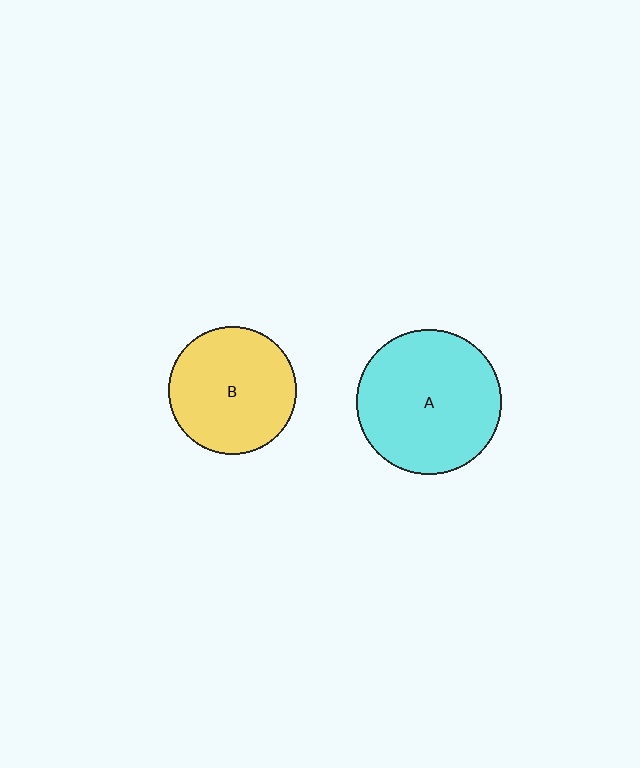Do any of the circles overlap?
No, none of the circles overlap.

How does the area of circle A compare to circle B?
Approximately 1.3 times.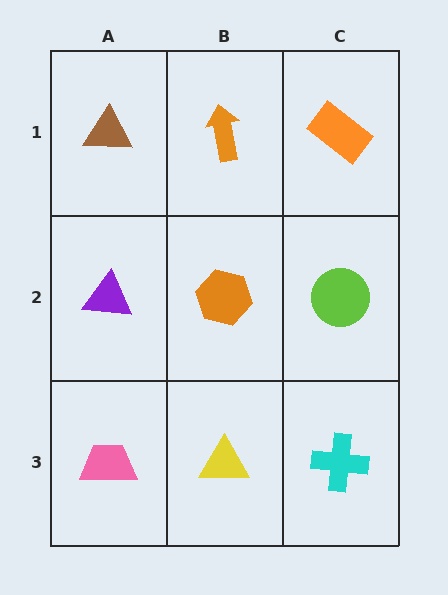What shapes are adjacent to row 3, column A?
A purple triangle (row 2, column A), a yellow triangle (row 3, column B).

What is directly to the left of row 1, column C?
An orange arrow.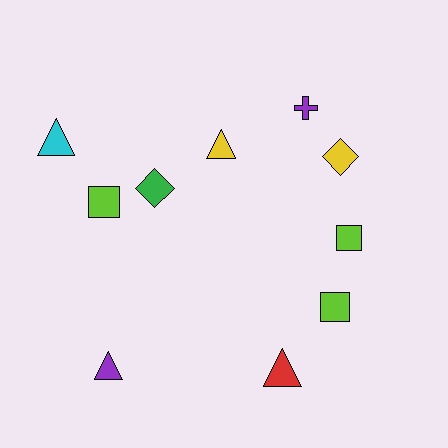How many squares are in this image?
There are 3 squares.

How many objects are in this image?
There are 10 objects.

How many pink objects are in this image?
There are no pink objects.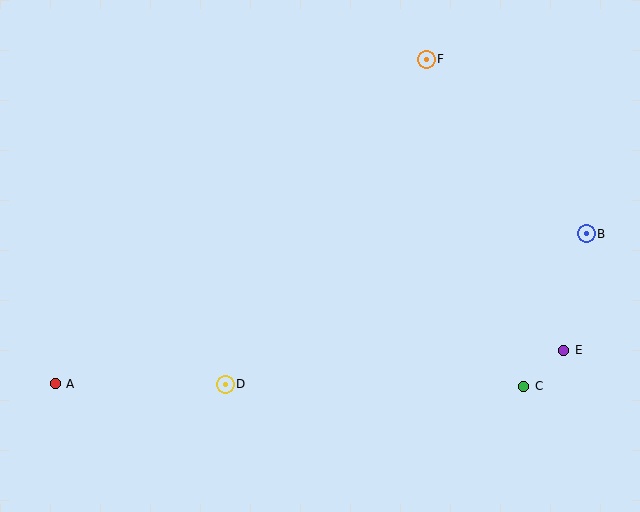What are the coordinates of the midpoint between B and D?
The midpoint between B and D is at (406, 309).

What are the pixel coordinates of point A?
Point A is at (55, 384).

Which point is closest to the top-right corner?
Point F is closest to the top-right corner.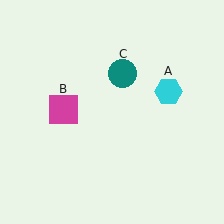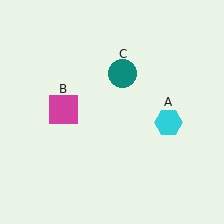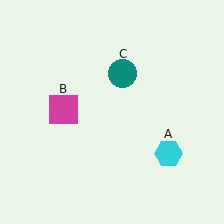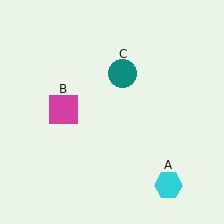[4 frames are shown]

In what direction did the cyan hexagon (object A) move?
The cyan hexagon (object A) moved down.